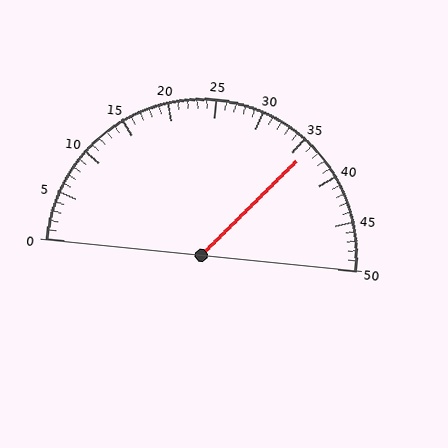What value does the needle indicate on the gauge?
The needle indicates approximately 36.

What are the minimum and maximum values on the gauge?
The gauge ranges from 0 to 50.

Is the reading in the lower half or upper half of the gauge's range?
The reading is in the upper half of the range (0 to 50).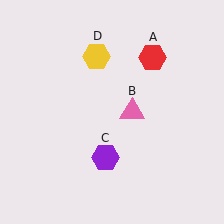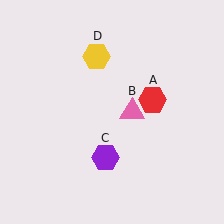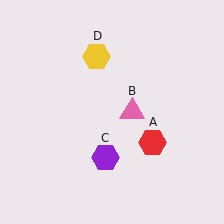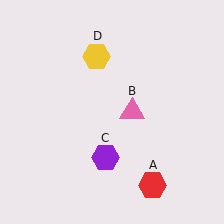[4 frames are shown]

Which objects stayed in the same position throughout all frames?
Pink triangle (object B) and purple hexagon (object C) and yellow hexagon (object D) remained stationary.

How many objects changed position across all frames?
1 object changed position: red hexagon (object A).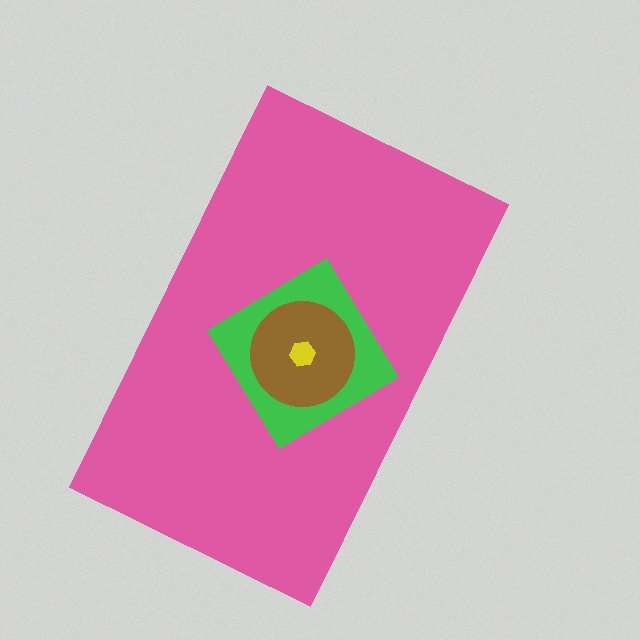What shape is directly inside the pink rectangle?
The green diamond.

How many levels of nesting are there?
4.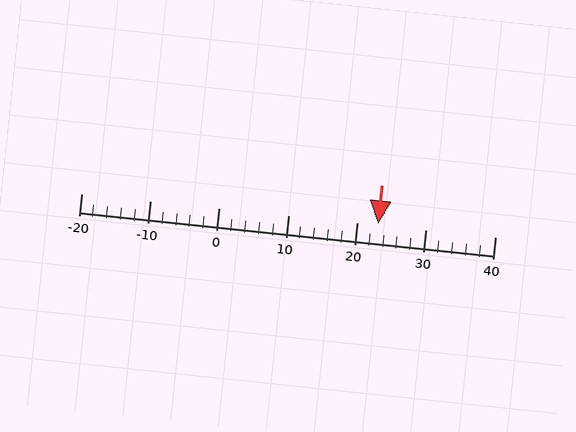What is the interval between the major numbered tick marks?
The major tick marks are spaced 10 units apart.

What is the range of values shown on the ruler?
The ruler shows values from -20 to 40.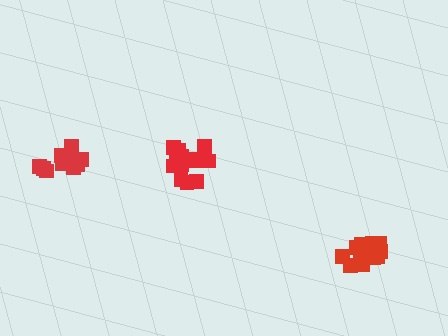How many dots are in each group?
Group 1: 13 dots, Group 2: 12 dots, Group 3: 12 dots (37 total).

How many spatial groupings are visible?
There are 3 spatial groupings.